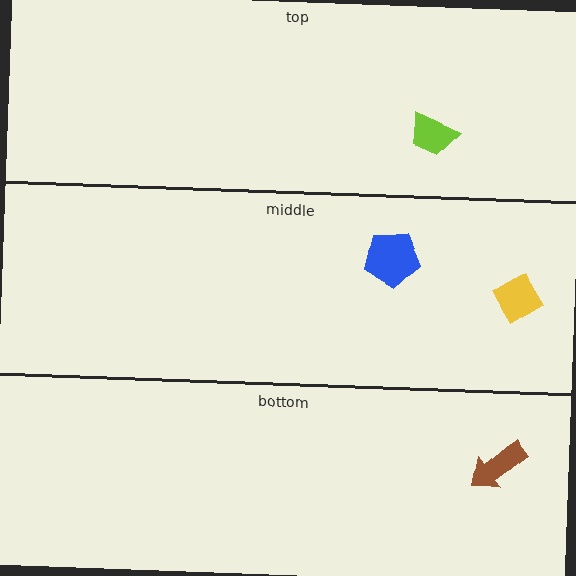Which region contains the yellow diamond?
The middle region.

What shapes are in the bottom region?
The brown arrow.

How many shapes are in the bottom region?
1.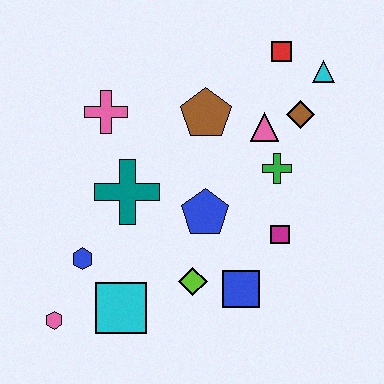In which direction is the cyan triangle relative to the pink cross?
The cyan triangle is to the right of the pink cross.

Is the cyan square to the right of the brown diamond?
No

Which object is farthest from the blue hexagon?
The cyan triangle is farthest from the blue hexagon.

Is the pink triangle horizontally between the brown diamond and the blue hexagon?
Yes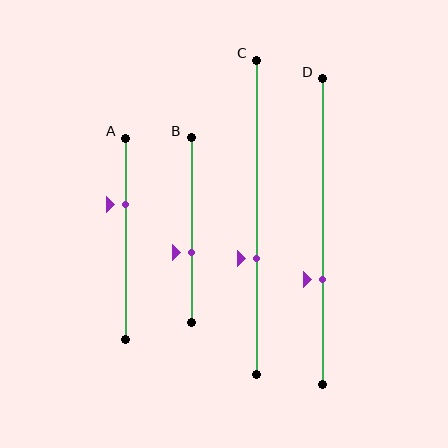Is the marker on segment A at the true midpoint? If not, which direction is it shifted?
No, the marker on segment A is shifted upward by about 17% of the segment length.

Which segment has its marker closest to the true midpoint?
Segment B has its marker closest to the true midpoint.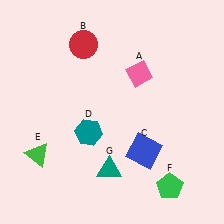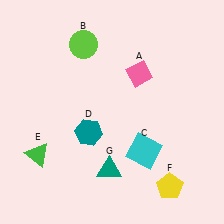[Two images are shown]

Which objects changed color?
B changed from red to lime. C changed from blue to cyan. F changed from green to yellow.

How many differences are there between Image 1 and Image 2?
There are 3 differences between the two images.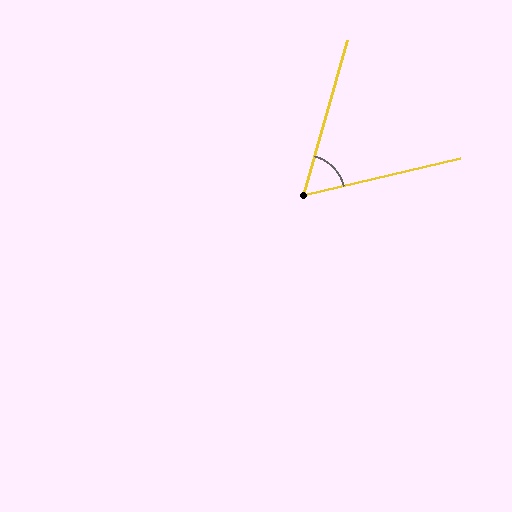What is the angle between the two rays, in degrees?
Approximately 61 degrees.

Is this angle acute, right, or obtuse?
It is acute.